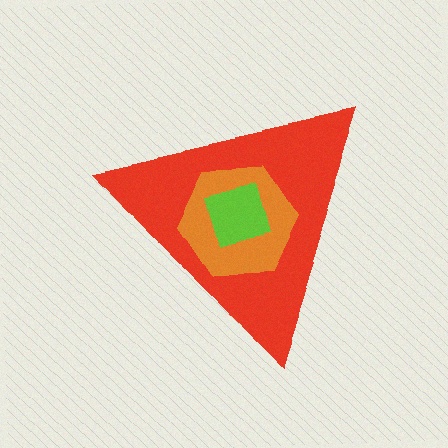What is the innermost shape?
The lime diamond.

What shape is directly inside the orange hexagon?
The lime diamond.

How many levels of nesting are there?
3.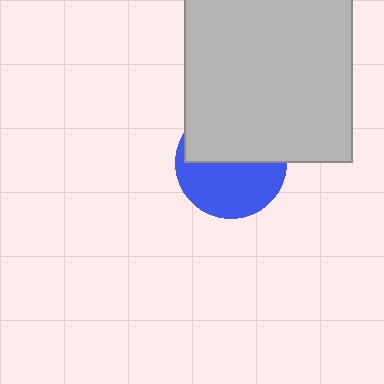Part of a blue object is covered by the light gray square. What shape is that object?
It is a circle.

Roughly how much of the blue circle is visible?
About half of it is visible (roughly 51%).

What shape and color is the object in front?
The object in front is a light gray square.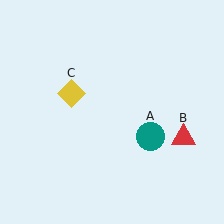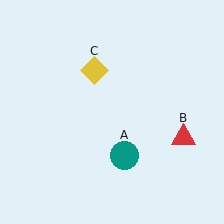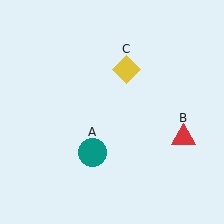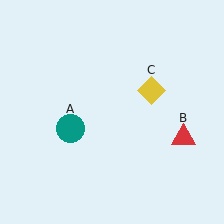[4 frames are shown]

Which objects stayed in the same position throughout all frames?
Red triangle (object B) remained stationary.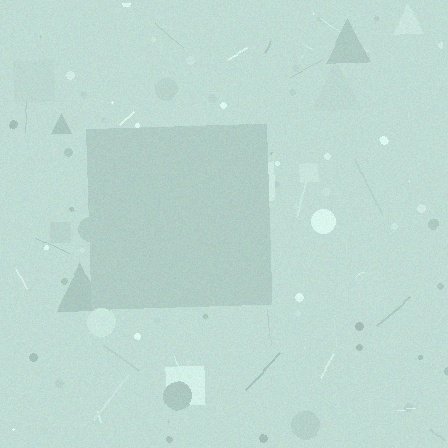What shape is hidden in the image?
A square is hidden in the image.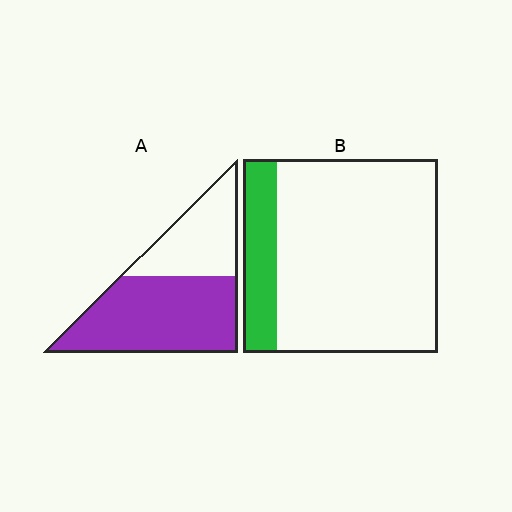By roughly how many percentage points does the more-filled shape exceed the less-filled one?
By roughly 45 percentage points (A over B).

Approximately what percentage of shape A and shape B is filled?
A is approximately 65% and B is approximately 15%.